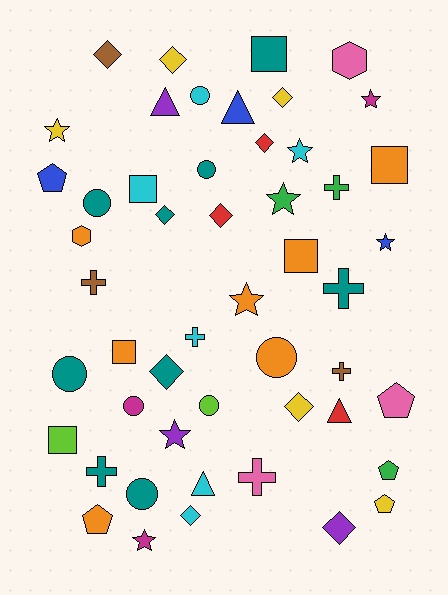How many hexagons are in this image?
There are 2 hexagons.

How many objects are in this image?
There are 50 objects.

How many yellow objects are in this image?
There are 5 yellow objects.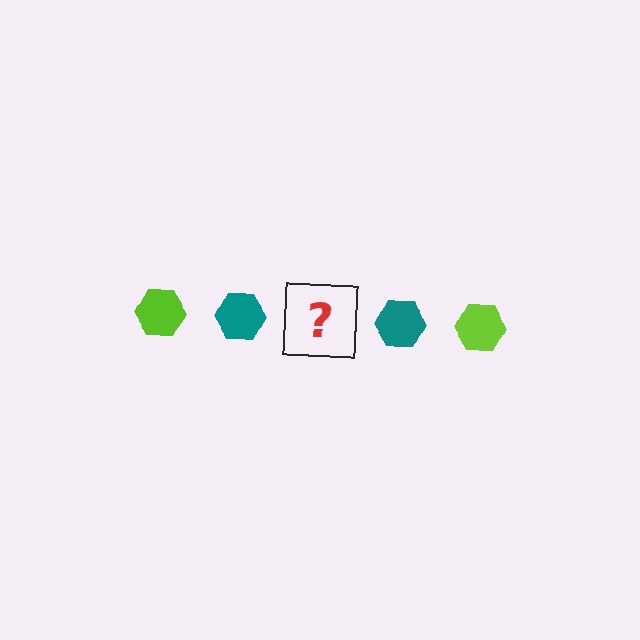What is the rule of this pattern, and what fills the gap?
The rule is that the pattern cycles through lime, teal hexagons. The gap should be filled with a lime hexagon.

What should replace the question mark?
The question mark should be replaced with a lime hexagon.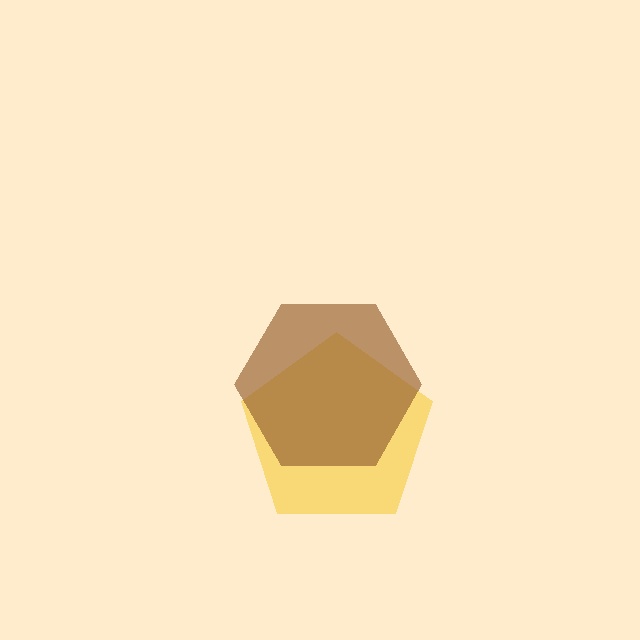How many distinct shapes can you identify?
There are 2 distinct shapes: a yellow pentagon, a brown hexagon.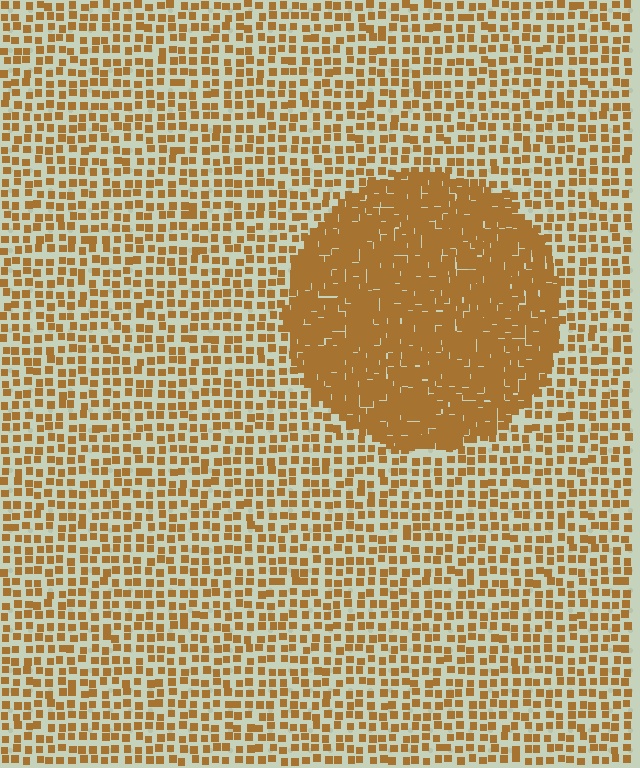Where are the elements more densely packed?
The elements are more densely packed inside the circle boundary.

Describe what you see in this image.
The image contains small brown elements arranged at two different densities. A circle-shaped region is visible where the elements are more densely packed than the surrounding area.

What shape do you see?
I see a circle.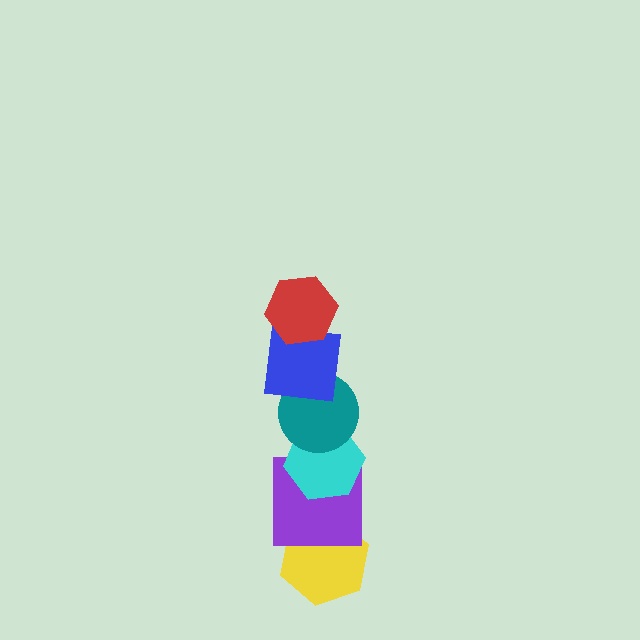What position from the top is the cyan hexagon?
The cyan hexagon is 4th from the top.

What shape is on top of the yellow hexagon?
The purple square is on top of the yellow hexagon.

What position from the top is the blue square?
The blue square is 2nd from the top.